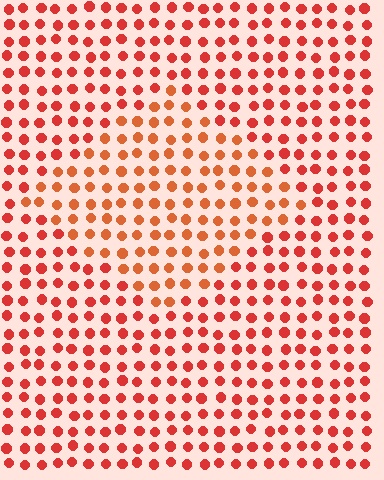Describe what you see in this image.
The image is filled with small red elements in a uniform arrangement. A diamond-shaped region is visible where the elements are tinted to a slightly different hue, forming a subtle color boundary.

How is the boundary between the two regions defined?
The boundary is defined purely by a slight shift in hue (about 18 degrees). Spacing, size, and orientation are identical on both sides.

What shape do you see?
I see a diamond.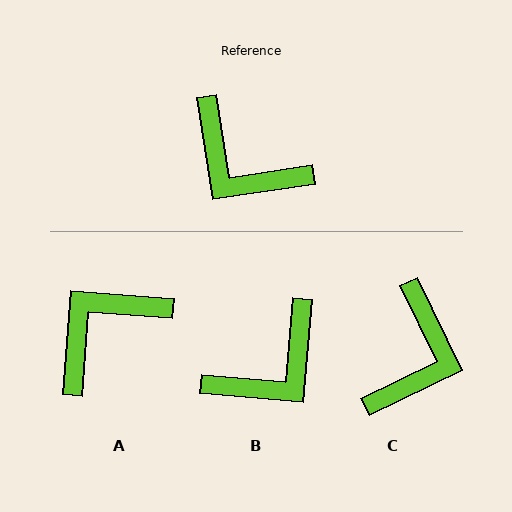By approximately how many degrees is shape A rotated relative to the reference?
Approximately 103 degrees clockwise.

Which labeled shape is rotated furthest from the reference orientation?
C, about 107 degrees away.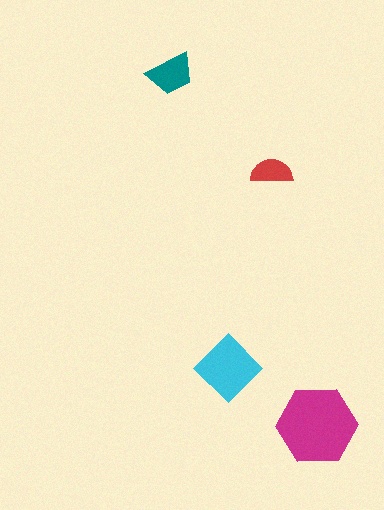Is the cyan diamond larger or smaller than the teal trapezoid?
Larger.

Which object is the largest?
The magenta hexagon.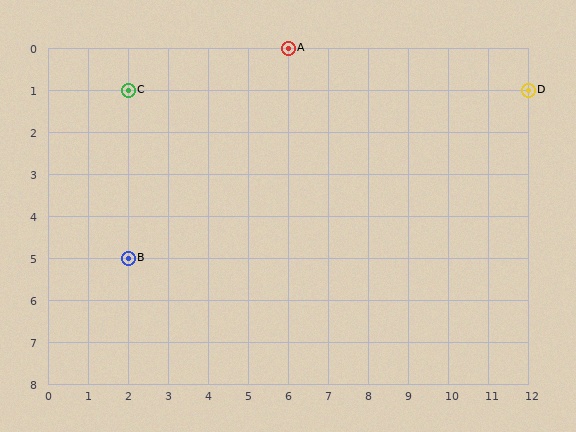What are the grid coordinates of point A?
Point A is at grid coordinates (6, 0).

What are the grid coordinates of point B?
Point B is at grid coordinates (2, 5).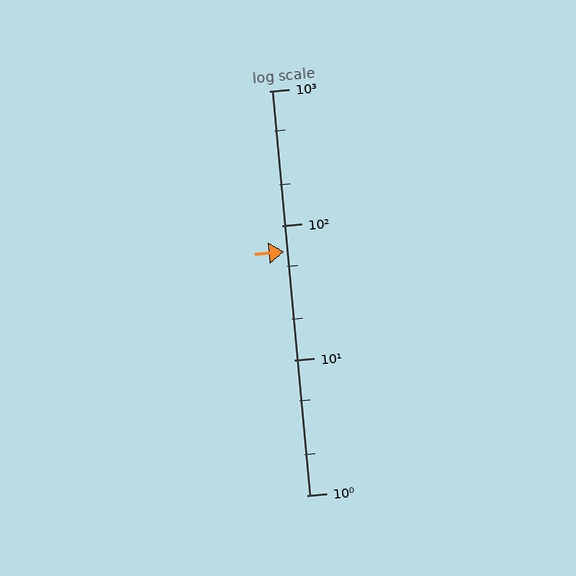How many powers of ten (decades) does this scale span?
The scale spans 3 decades, from 1 to 1000.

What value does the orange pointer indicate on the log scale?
The pointer indicates approximately 64.